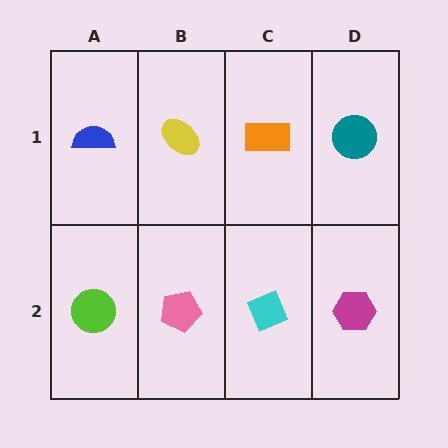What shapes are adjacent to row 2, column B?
A yellow ellipse (row 1, column B), a lime circle (row 2, column A), a cyan diamond (row 2, column C).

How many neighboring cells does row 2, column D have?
2.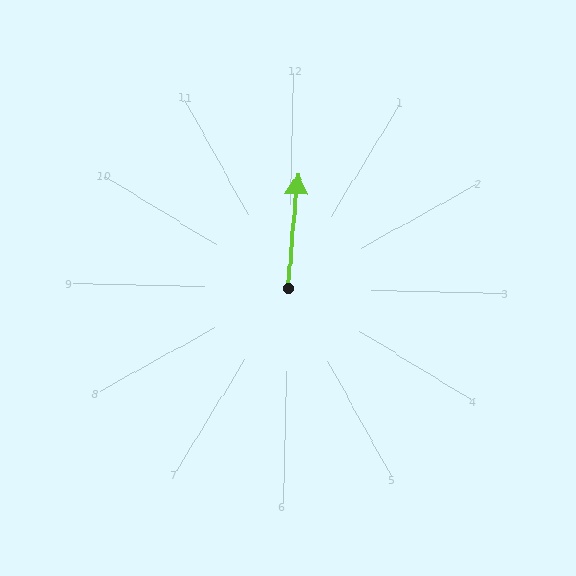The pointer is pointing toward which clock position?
Roughly 12 o'clock.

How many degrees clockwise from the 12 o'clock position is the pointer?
Approximately 4 degrees.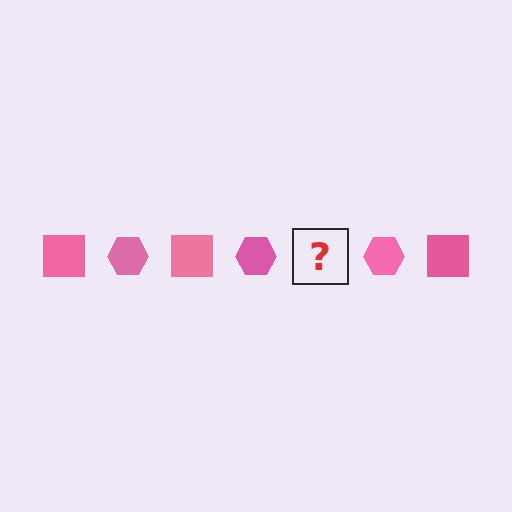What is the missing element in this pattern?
The missing element is a pink square.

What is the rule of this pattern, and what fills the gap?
The rule is that the pattern cycles through square, hexagon shapes in pink. The gap should be filled with a pink square.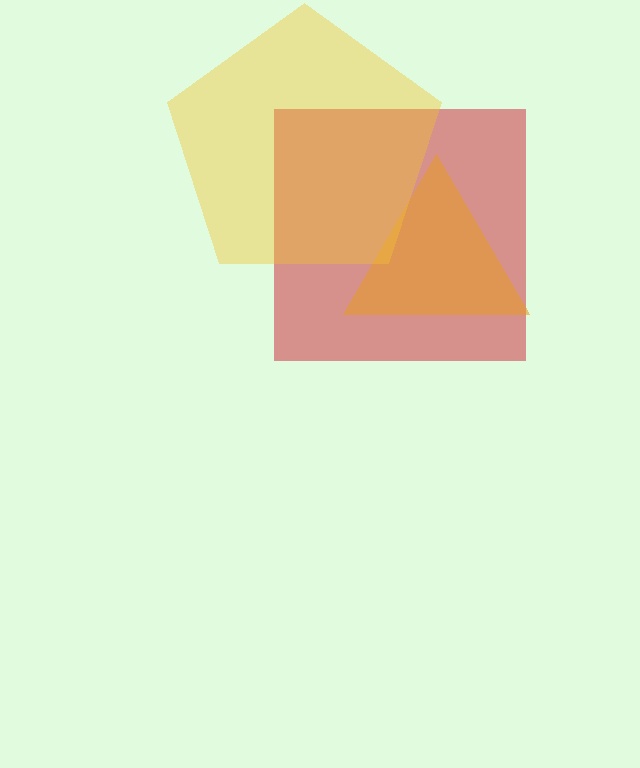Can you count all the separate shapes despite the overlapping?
Yes, there are 3 separate shapes.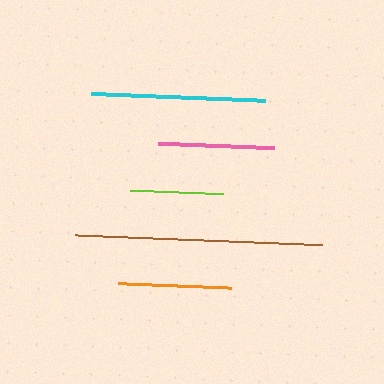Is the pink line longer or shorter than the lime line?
The pink line is longer than the lime line.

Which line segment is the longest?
The brown line is the longest at approximately 247 pixels.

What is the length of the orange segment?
The orange segment is approximately 113 pixels long.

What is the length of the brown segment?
The brown segment is approximately 247 pixels long.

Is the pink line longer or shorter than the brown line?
The brown line is longer than the pink line.